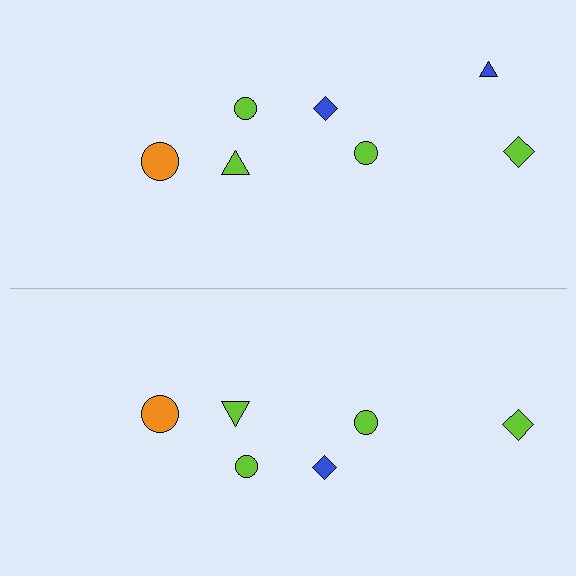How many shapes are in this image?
There are 13 shapes in this image.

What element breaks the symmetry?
A blue triangle is missing from the bottom side.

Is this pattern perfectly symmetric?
No, the pattern is not perfectly symmetric. A blue triangle is missing from the bottom side.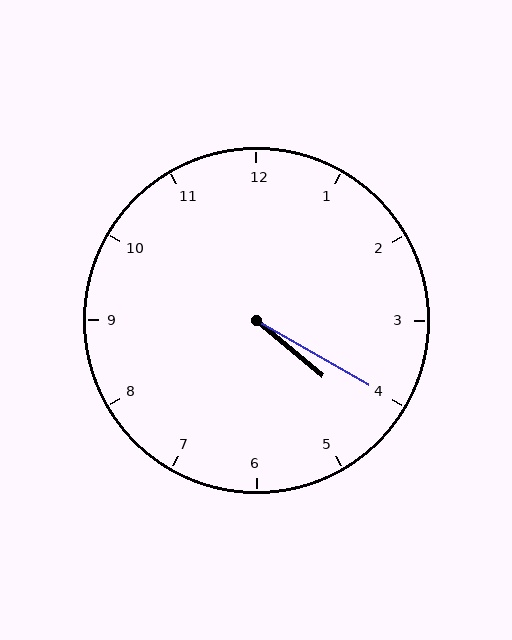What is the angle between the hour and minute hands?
Approximately 10 degrees.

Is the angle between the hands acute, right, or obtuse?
It is acute.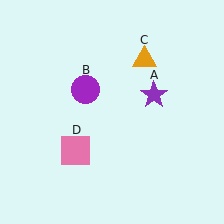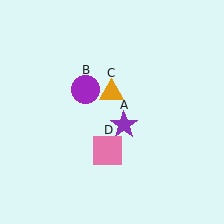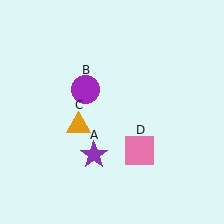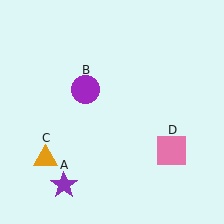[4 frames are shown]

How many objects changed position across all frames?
3 objects changed position: purple star (object A), orange triangle (object C), pink square (object D).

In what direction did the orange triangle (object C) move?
The orange triangle (object C) moved down and to the left.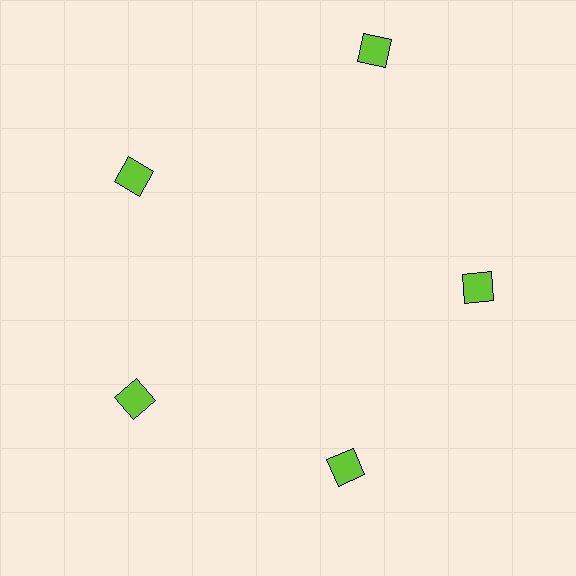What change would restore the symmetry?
The symmetry would be restored by moving it inward, back onto the ring so that all 5 diamonds sit at equal angles and equal distance from the center.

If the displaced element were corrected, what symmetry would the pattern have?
It would have 5-fold rotational symmetry — the pattern would map onto itself every 72 degrees.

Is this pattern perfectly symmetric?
No. The 5 lime diamonds are arranged in a ring, but one element near the 1 o'clock position is pushed outward from the center, breaking the 5-fold rotational symmetry.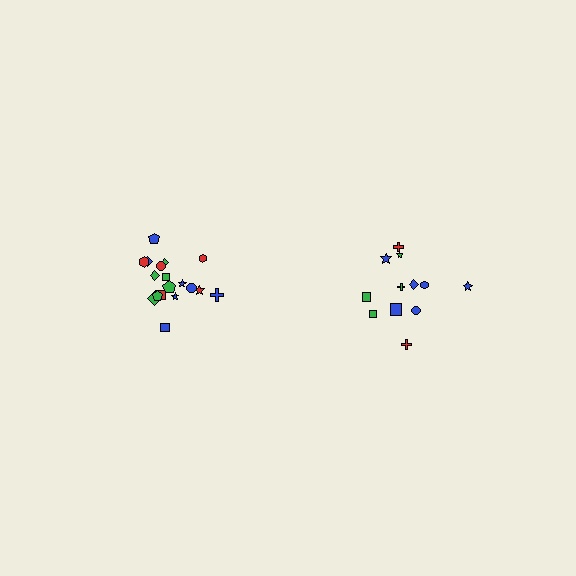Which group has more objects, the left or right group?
The left group.